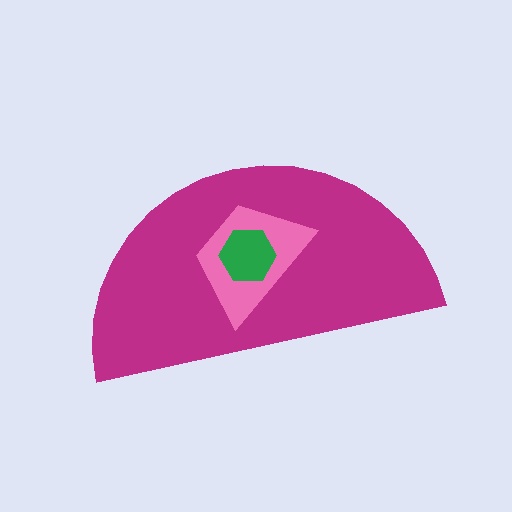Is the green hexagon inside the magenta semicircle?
Yes.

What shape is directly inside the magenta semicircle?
The pink trapezoid.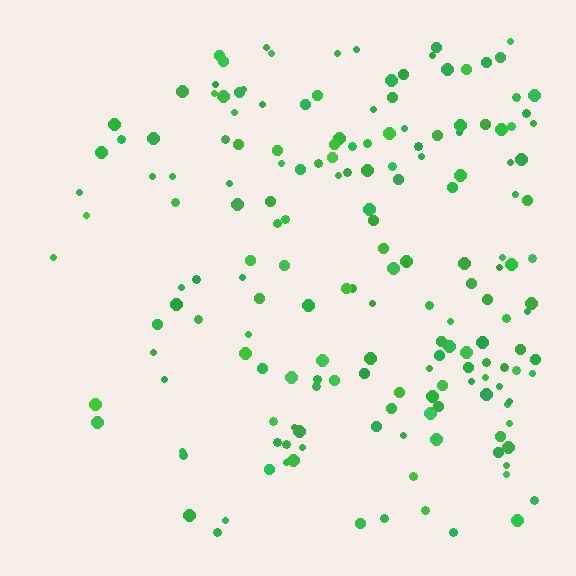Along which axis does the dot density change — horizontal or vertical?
Horizontal.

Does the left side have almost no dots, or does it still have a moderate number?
Still a moderate number, just noticeably fewer than the right.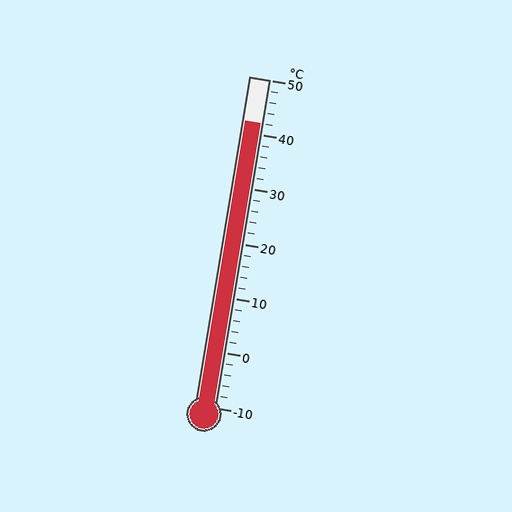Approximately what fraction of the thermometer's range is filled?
The thermometer is filled to approximately 85% of its range.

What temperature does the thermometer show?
The thermometer shows approximately 42°C.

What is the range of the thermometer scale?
The thermometer scale ranges from -10°C to 50°C.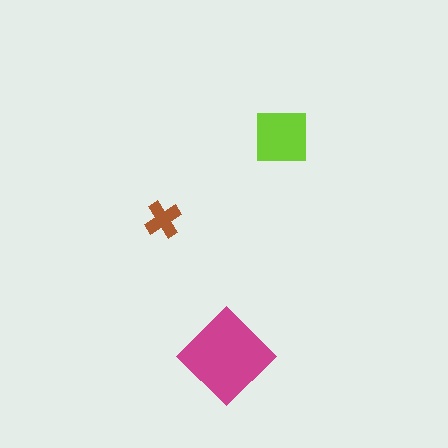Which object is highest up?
The lime square is topmost.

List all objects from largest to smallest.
The magenta diamond, the lime square, the brown cross.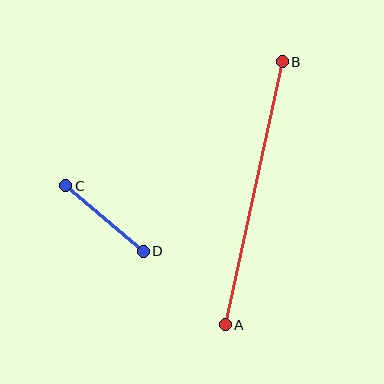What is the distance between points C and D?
The distance is approximately 101 pixels.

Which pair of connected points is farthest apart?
Points A and B are farthest apart.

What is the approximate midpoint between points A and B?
The midpoint is at approximately (254, 193) pixels.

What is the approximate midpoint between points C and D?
The midpoint is at approximately (104, 219) pixels.